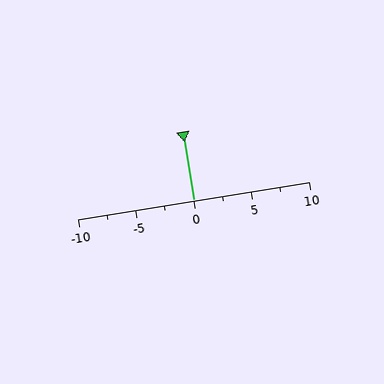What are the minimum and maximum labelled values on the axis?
The axis runs from -10 to 10.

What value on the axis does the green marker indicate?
The marker indicates approximately 0.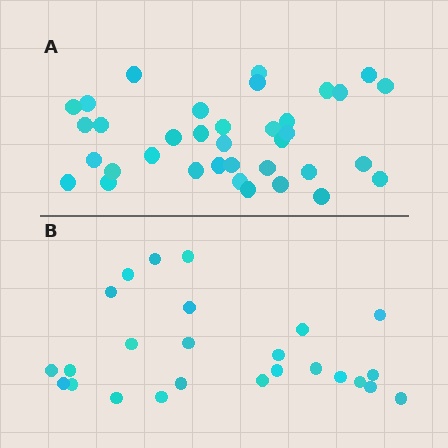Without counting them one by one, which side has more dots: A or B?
Region A (the top region) has more dots.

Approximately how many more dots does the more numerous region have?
Region A has roughly 12 or so more dots than region B.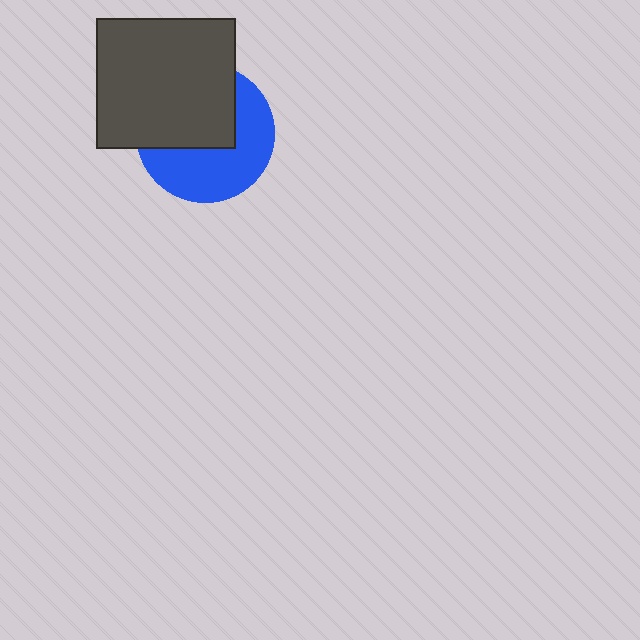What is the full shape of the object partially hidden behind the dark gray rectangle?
The partially hidden object is a blue circle.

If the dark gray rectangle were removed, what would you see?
You would see the complete blue circle.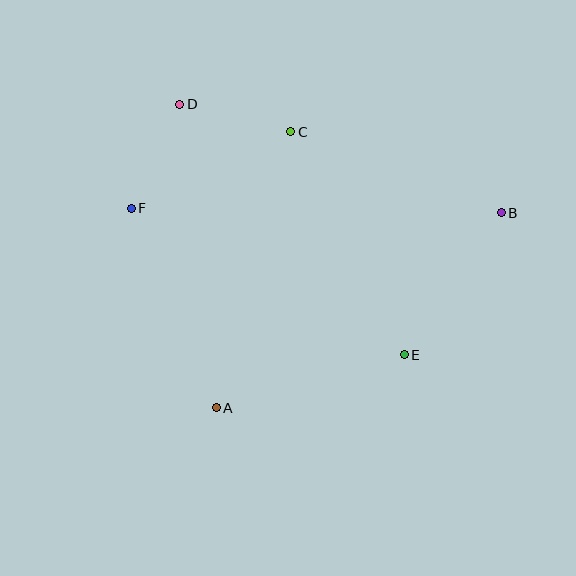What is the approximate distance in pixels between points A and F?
The distance between A and F is approximately 217 pixels.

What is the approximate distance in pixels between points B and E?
The distance between B and E is approximately 172 pixels.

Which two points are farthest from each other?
Points B and F are farthest from each other.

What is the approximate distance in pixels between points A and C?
The distance between A and C is approximately 286 pixels.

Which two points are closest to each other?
Points C and D are closest to each other.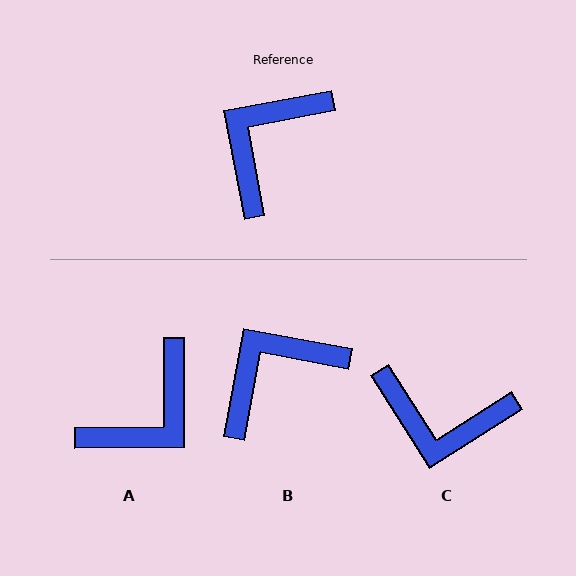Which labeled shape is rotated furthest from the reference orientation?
A, about 169 degrees away.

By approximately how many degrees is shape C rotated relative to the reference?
Approximately 112 degrees counter-clockwise.